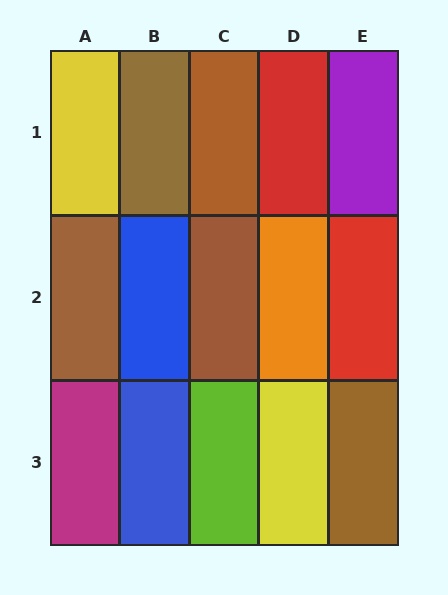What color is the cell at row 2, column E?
Red.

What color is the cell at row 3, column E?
Brown.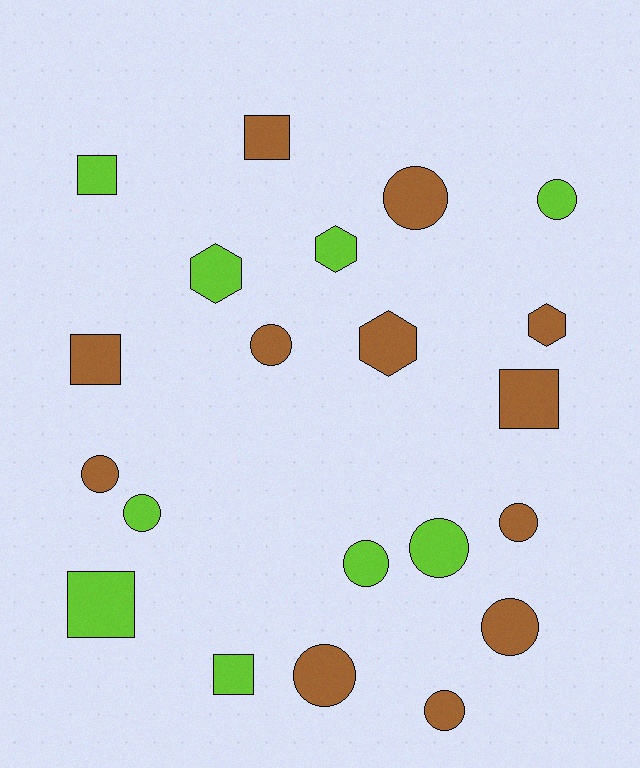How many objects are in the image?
There are 21 objects.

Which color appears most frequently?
Brown, with 12 objects.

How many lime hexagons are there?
There are 2 lime hexagons.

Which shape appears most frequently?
Circle, with 11 objects.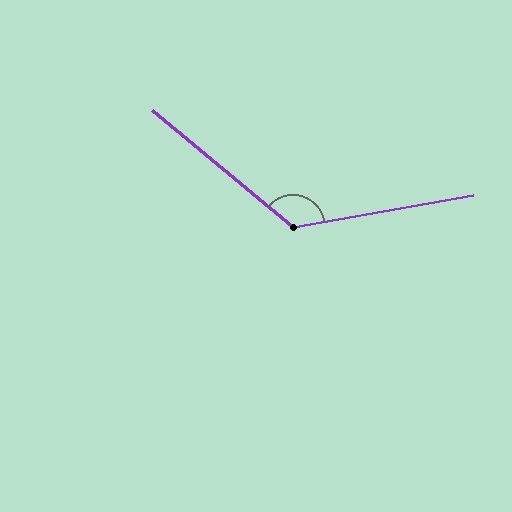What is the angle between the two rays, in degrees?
Approximately 130 degrees.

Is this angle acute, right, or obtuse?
It is obtuse.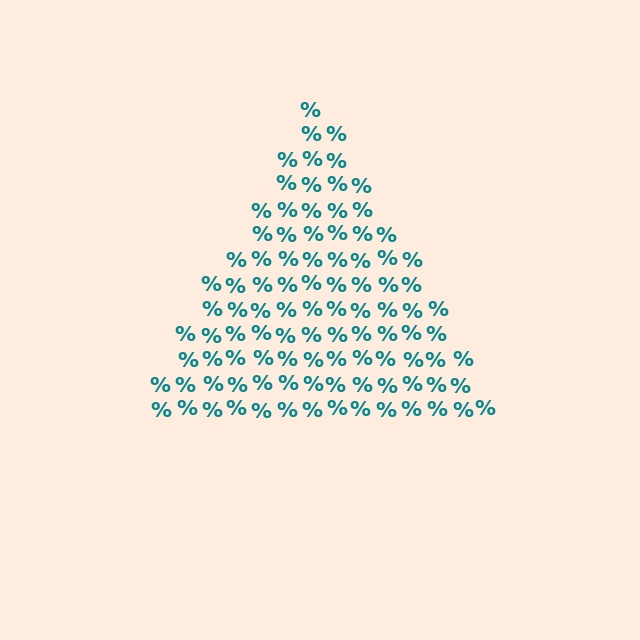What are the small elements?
The small elements are percent signs.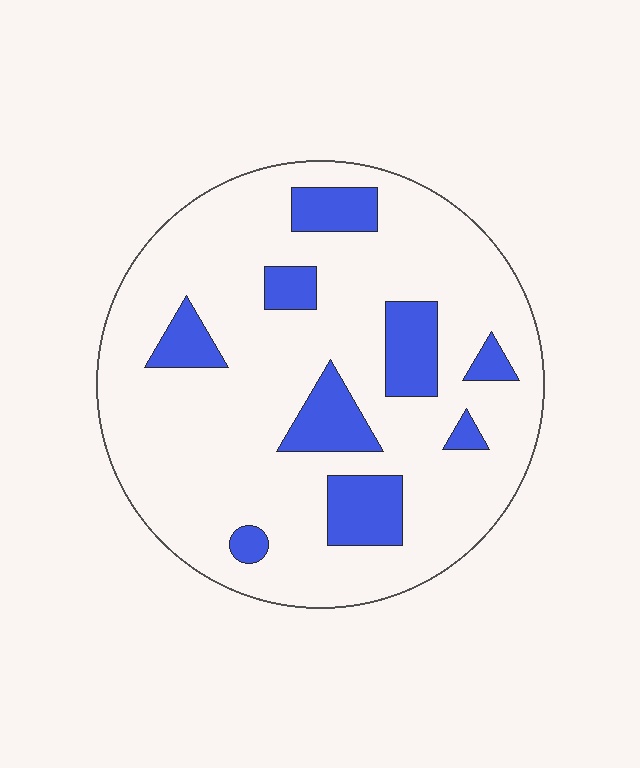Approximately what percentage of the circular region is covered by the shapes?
Approximately 20%.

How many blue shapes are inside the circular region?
9.